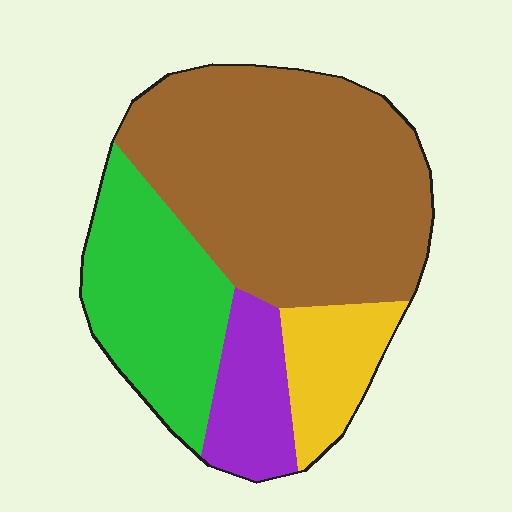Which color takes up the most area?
Brown, at roughly 50%.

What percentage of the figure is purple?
Purple covers roughly 10% of the figure.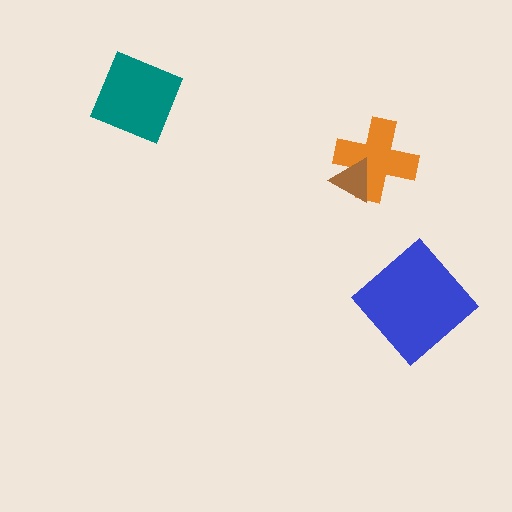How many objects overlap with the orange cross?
1 object overlaps with the orange cross.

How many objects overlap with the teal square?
0 objects overlap with the teal square.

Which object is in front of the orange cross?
The brown triangle is in front of the orange cross.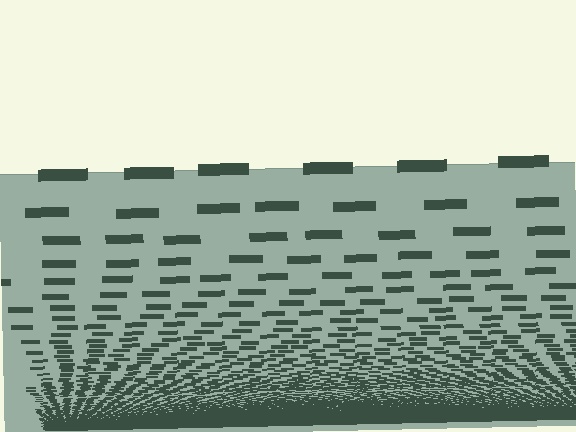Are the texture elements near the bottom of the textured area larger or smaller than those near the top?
Smaller. The gradient is inverted — elements near the bottom are smaller and denser.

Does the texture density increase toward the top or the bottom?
Density increases toward the bottom.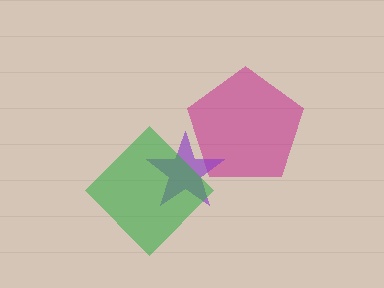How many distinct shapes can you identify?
There are 3 distinct shapes: a magenta pentagon, a purple star, a green diamond.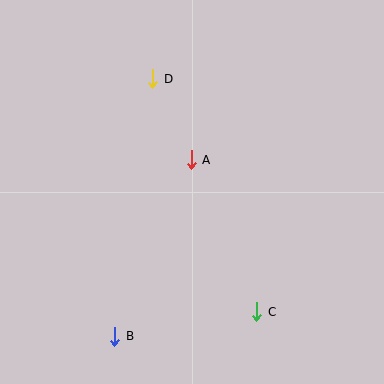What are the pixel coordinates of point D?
Point D is at (153, 79).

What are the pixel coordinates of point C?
Point C is at (257, 312).